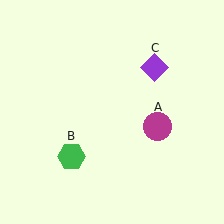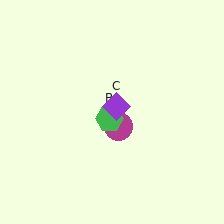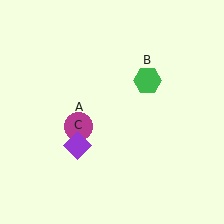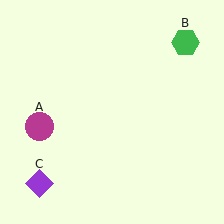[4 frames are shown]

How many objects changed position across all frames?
3 objects changed position: magenta circle (object A), green hexagon (object B), purple diamond (object C).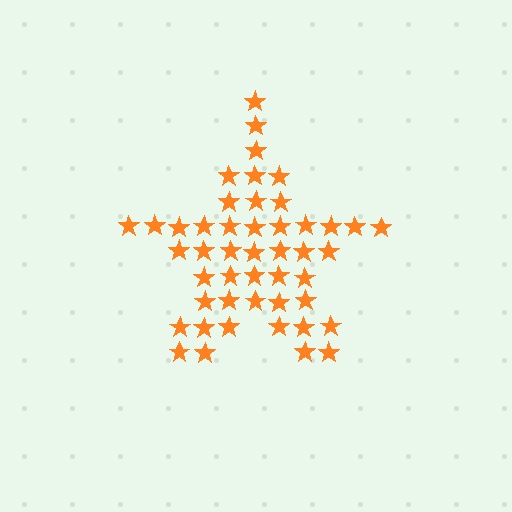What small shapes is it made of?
It is made of small stars.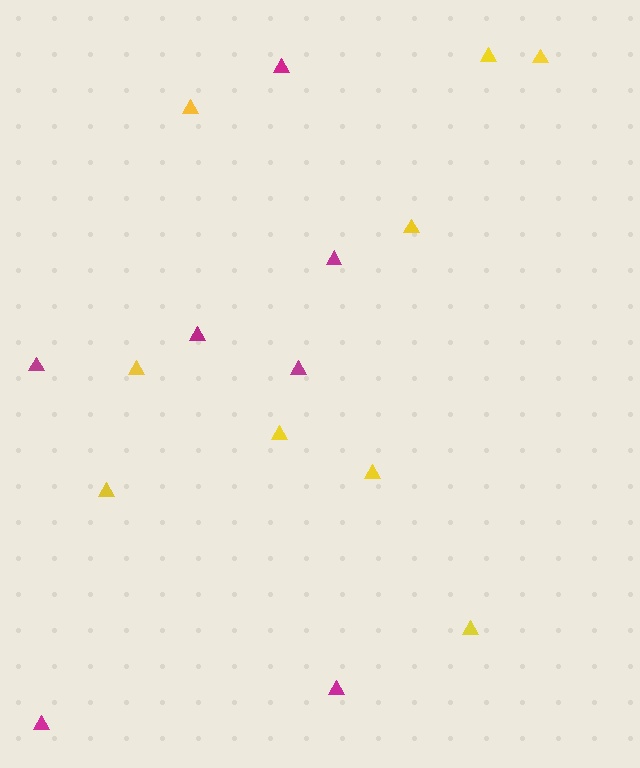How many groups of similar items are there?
There are 2 groups: one group of magenta triangles (7) and one group of yellow triangles (9).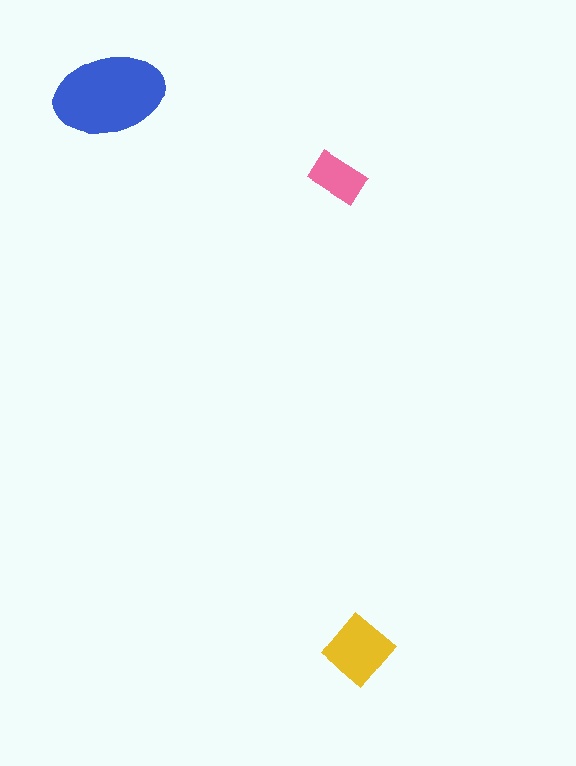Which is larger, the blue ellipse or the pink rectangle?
The blue ellipse.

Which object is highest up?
The blue ellipse is topmost.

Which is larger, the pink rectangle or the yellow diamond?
The yellow diamond.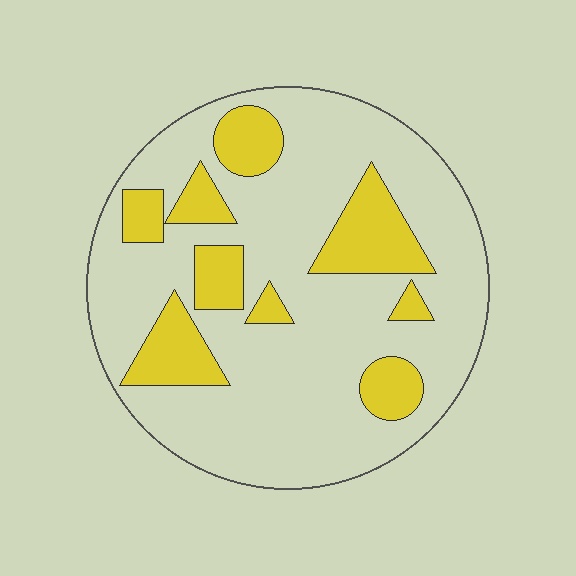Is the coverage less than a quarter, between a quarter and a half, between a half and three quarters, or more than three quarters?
Less than a quarter.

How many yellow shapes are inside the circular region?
9.